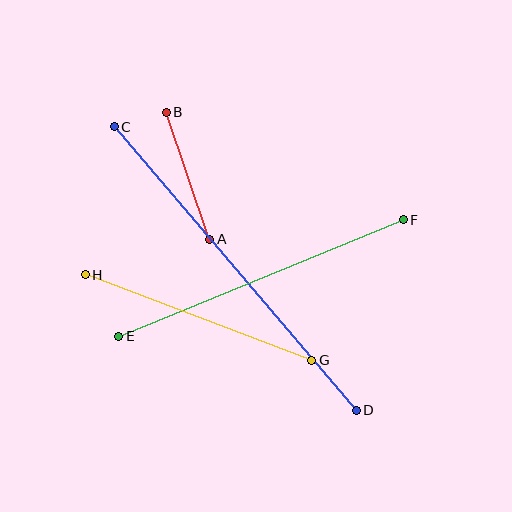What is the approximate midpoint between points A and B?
The midpoint is at approximately (188, 176) pixels.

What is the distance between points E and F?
The distance is approximately 307 pixels.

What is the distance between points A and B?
The distance is approximately 134 pixels.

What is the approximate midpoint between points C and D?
The midpoint is at approximately (235, 269) pixels.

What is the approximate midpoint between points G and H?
The midpoint is at approximately (199, 317) pixels.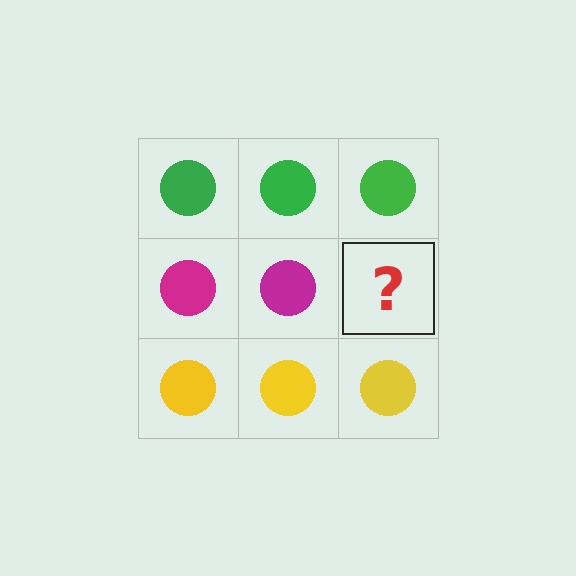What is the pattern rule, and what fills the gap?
The rule is that each row has a consistent color. The gap should be filled with a magenta circle.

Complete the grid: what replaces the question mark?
The question mark should be replaced with a magenta circle.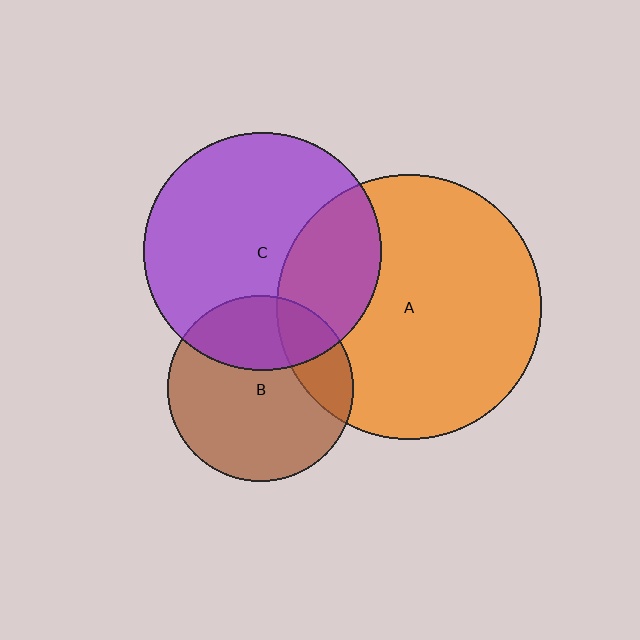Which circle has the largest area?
Circle A (orange).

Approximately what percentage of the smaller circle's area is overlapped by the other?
Approximately 30%.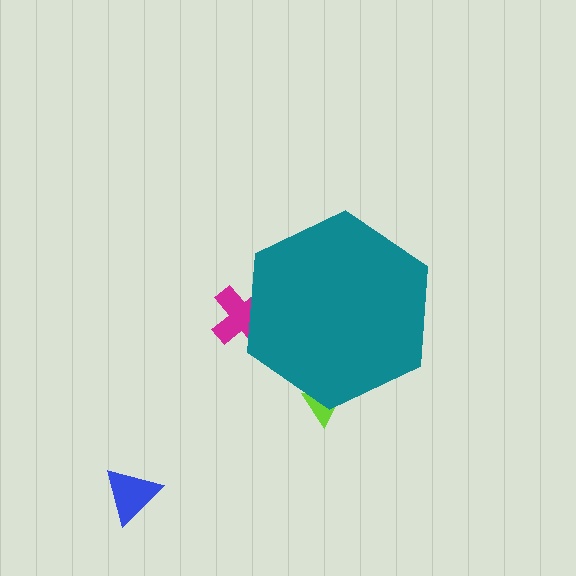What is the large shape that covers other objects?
A teal hexagon.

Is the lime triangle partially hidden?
Yes, the lime triangle is partially hidden behind the teal hexagon.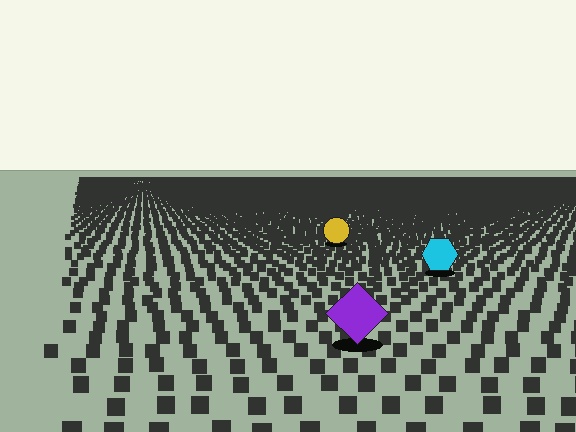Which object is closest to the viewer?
The purple diamond is closest. The texture marks near it are larger and more spread out.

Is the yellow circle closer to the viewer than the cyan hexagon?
No. The cyan hexagon is closer — you can tell from the texture gradient: the ground texture is coarser near it.